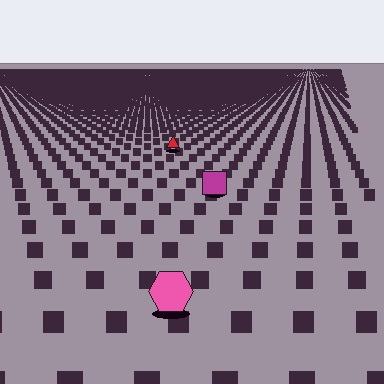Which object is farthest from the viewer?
The red triangle is farthest from the viewer. It appears smaller and the ground texture around it is denser.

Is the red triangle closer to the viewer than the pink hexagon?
No. The pink hexagon is closer — you can tell from the texture gradient: the ground texture is coarser near it.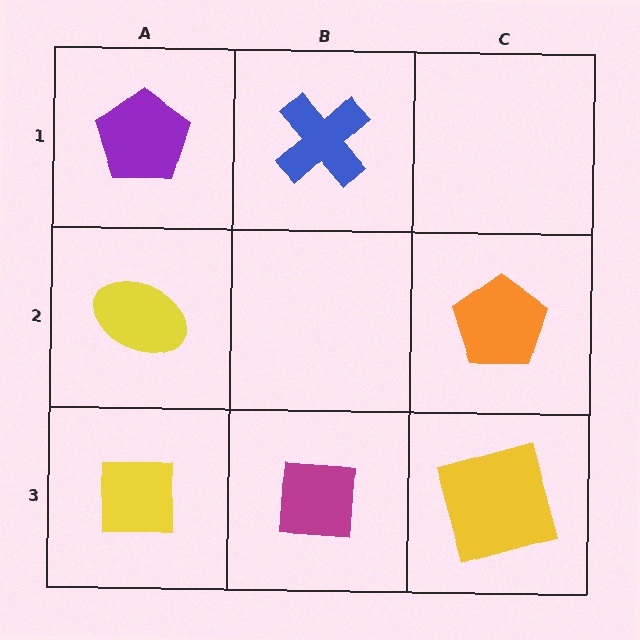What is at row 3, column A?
A yellow square.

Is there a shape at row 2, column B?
No, that cell is empty.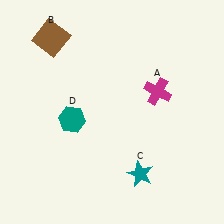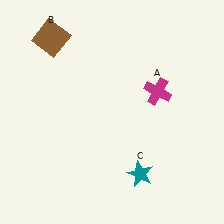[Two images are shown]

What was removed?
The teal hexagon (D) was removed in Image 2.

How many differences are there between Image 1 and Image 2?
There is 1 difference between the two images.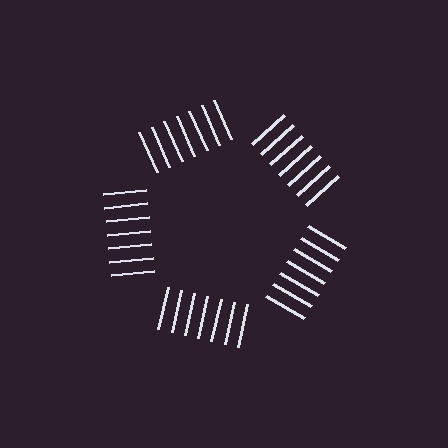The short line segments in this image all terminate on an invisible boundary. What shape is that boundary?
An illusory pentagon — the line segments terminate on its edges but no continuous stroke is drawn.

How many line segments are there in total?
35 — 7 along each of the 5 edges.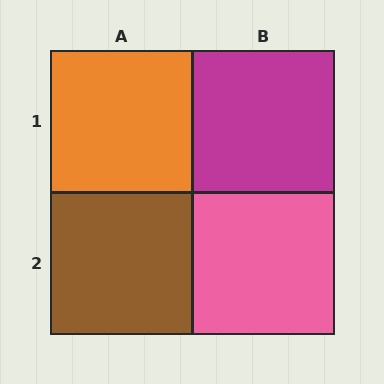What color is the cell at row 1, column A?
Orange.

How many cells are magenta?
1 cell is magenta.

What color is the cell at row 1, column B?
Magenta.